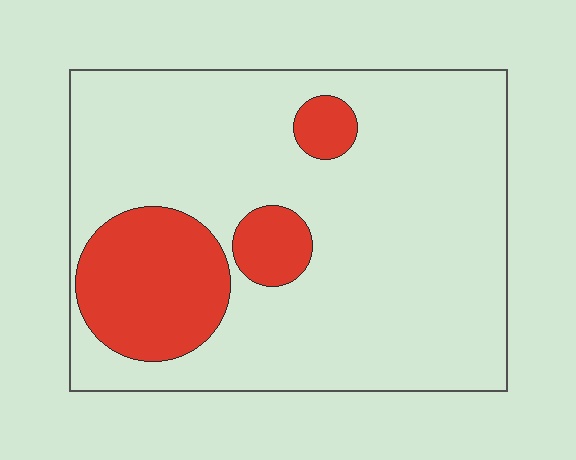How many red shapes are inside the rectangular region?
3.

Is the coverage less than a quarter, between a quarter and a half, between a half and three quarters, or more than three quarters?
Less than a quarter.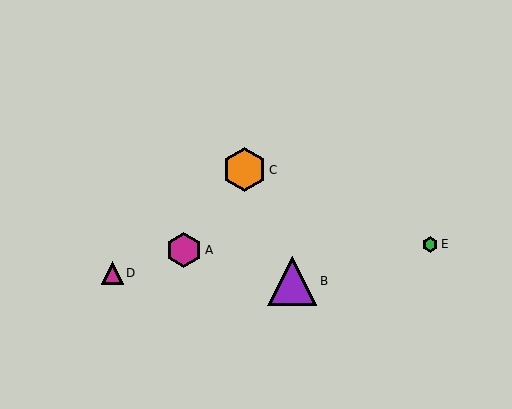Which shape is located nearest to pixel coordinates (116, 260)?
The magenta triangle (labeled D) at (112, 273) is nearest to that location.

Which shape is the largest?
The purple triangle (labeled B) is the largest.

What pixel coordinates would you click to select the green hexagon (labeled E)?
Click at (430, 244) to select the green hexagon E.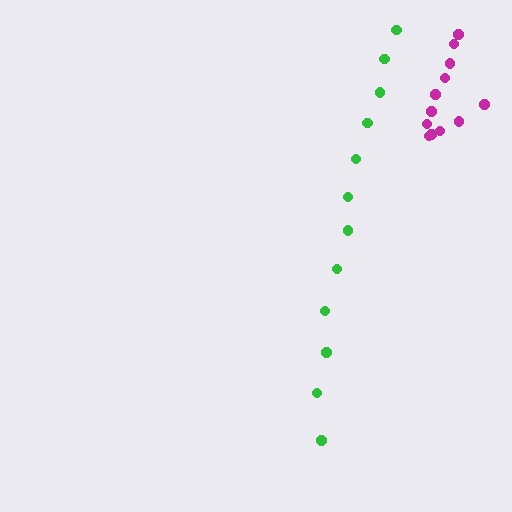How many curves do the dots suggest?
There are 2 distinct paths.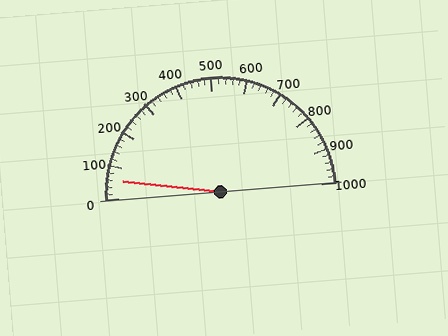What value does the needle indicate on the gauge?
The needle indicates approximately 60.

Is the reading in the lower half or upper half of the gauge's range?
The reading is in the lower half of the range (0 to 1000).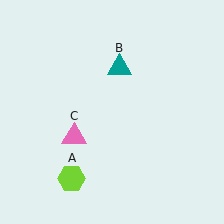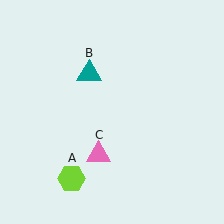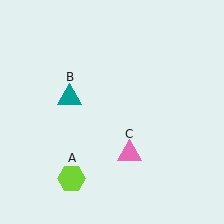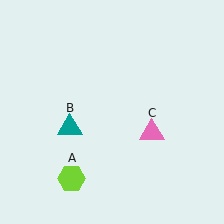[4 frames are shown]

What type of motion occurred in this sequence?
The teal triangle (object B), pink triangle (object C) rotated counterclockwise around the center of the scene.